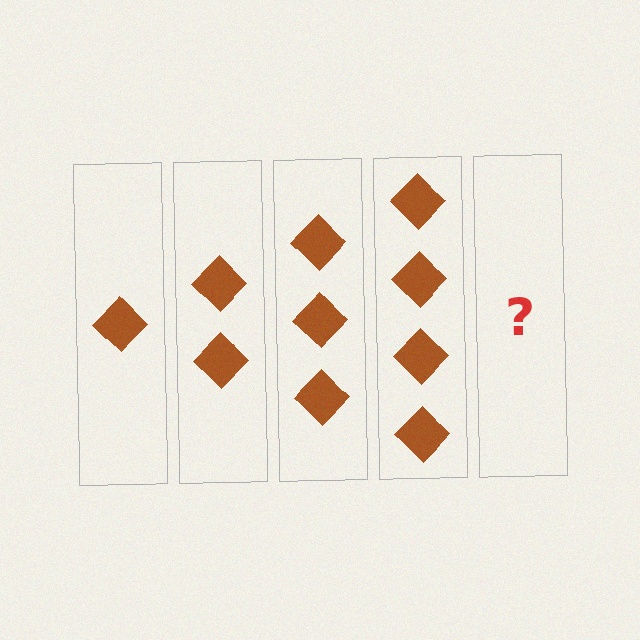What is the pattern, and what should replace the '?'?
The pattern is that each step adds one more diamond. The '?' should be 5 diamonds.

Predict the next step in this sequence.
The next step is 5 diamonds.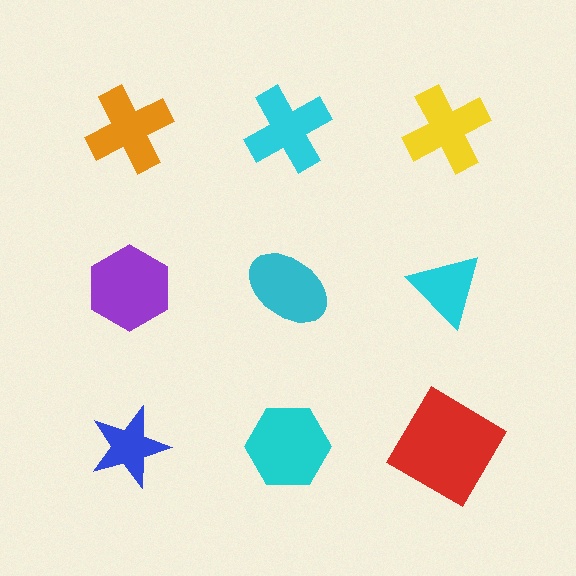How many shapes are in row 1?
3 shapes.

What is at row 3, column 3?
A red diamond.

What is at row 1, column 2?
A cyan cross.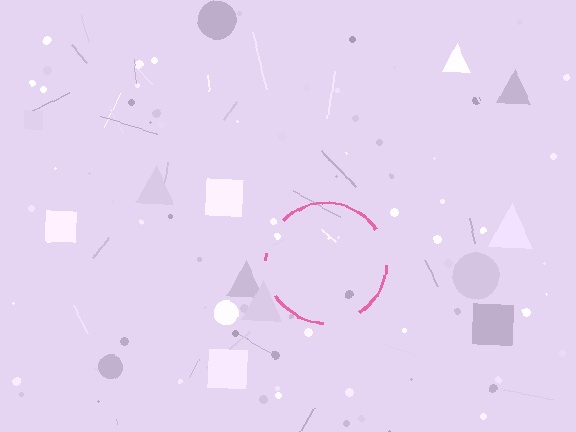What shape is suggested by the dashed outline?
The dashed outline suggests a circle.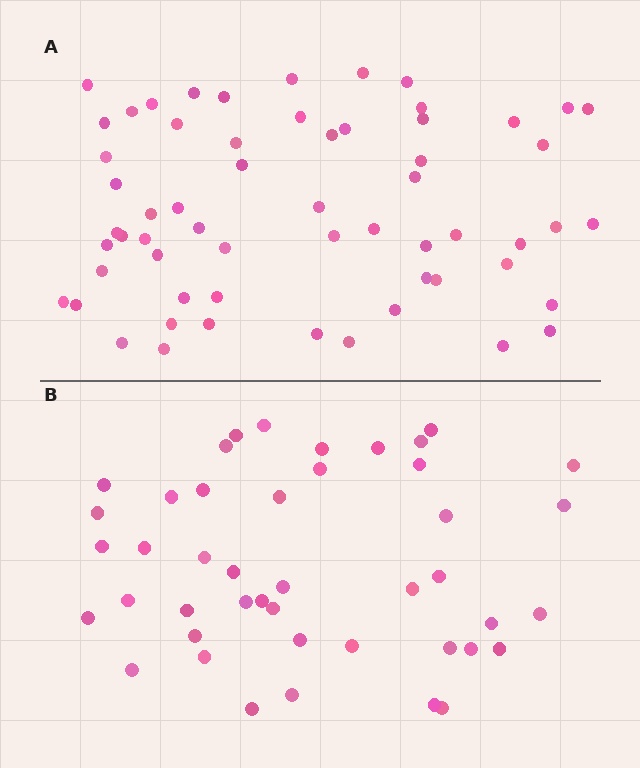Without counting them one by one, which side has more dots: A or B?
Region A (the top region) has more dots.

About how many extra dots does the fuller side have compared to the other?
Region A has approximately 15 more dots than region B.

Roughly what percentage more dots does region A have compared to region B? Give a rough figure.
About 35% more.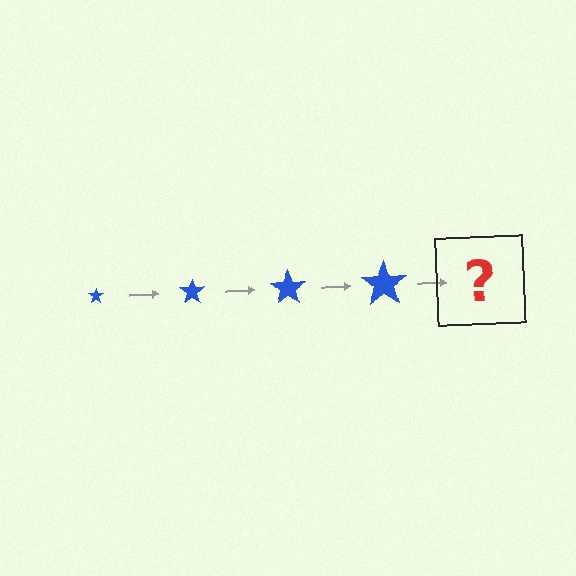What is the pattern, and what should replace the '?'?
The pattern is that the star gets progressively larger each step. The '?' should be a blue star, larger than the previous one.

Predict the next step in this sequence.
The next step is a blue star, larger than the previous one.